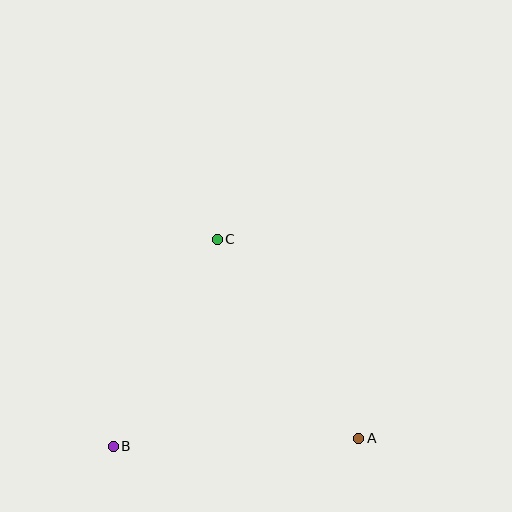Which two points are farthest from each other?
Points A and B are farthest from each other.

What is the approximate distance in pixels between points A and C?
The distance between A and C is approximately 244 pixels.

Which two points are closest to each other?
Points B and C are closest to each other.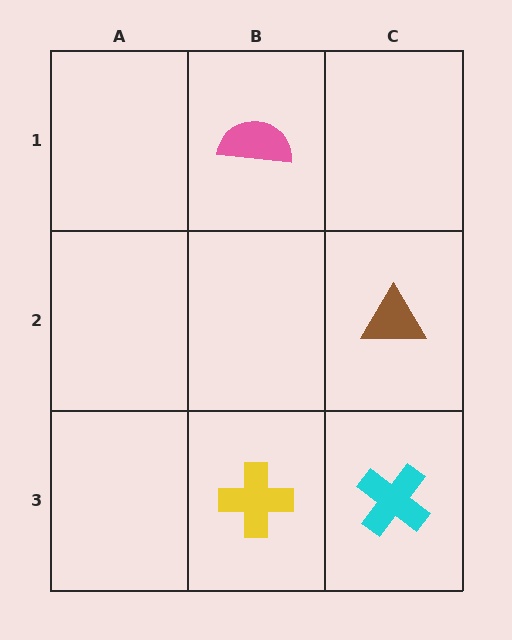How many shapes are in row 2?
1 shape.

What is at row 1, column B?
A pink semicircle.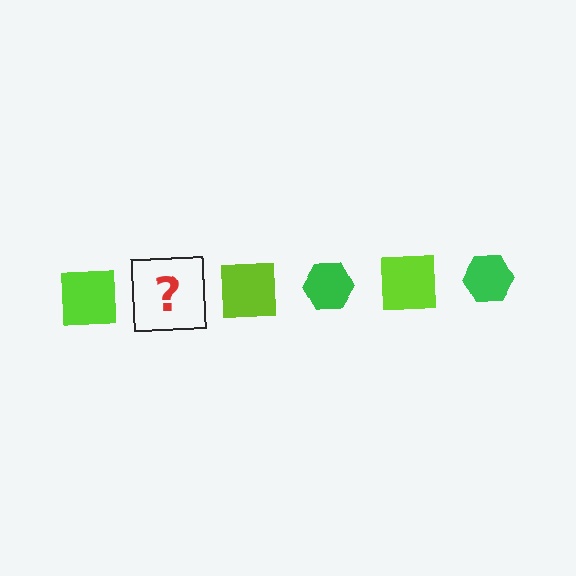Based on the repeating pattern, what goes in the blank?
The blank should be a green hexagon.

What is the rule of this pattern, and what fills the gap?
The rule is that the pattern alternates between lime square and green hexagon. The gap should be filled with a green hexagon.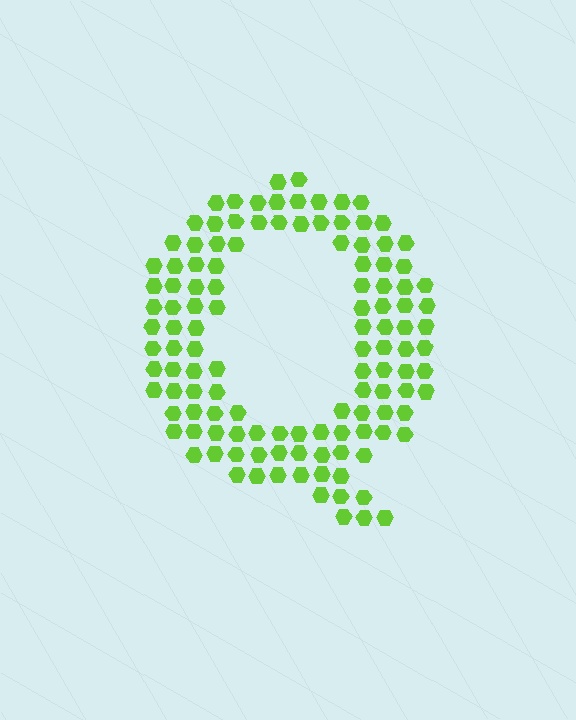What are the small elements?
The small elements are hexagons.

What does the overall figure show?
The overall figure shows the letter Q.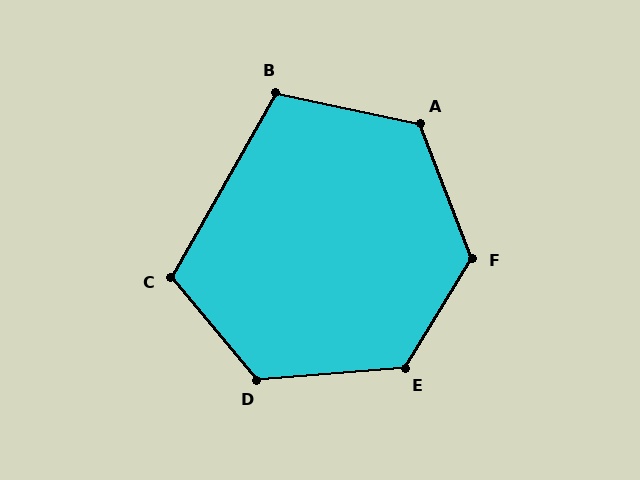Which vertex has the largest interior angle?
F, at approximately 127 degrees.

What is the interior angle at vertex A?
Approximately 123 degrees (obtuse).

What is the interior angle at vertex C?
Approximately 111 degrees (obtuse).